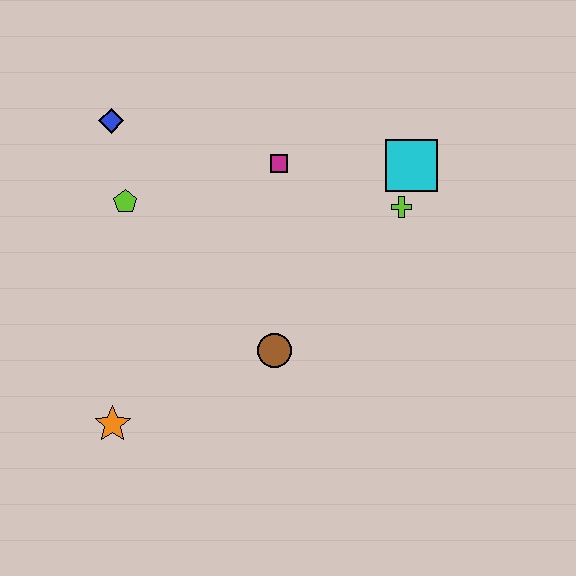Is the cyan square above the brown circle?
Yes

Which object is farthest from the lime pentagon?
The cyan square is farthest from the lime pentagon.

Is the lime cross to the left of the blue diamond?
No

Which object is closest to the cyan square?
The lime cross is closest to the cyan square.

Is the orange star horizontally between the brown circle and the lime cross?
No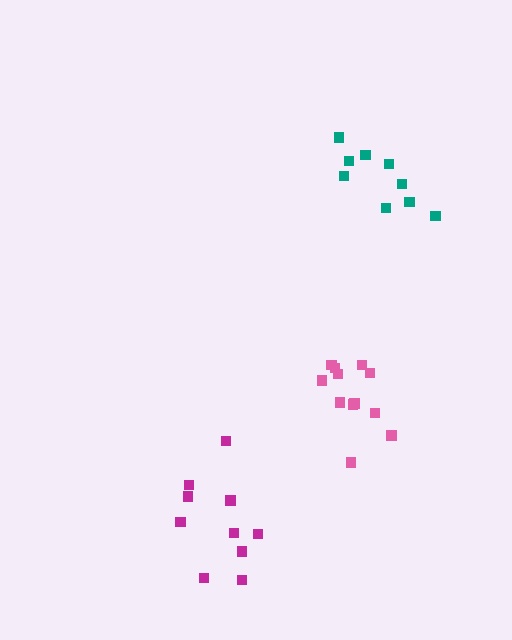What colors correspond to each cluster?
The clusters are colored: magenta, teal, pink.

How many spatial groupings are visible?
There are 3 spatial groupings.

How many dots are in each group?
Group 1: 10 dots, Group 2: 9 dots, Group 3: 12 dots (31 total).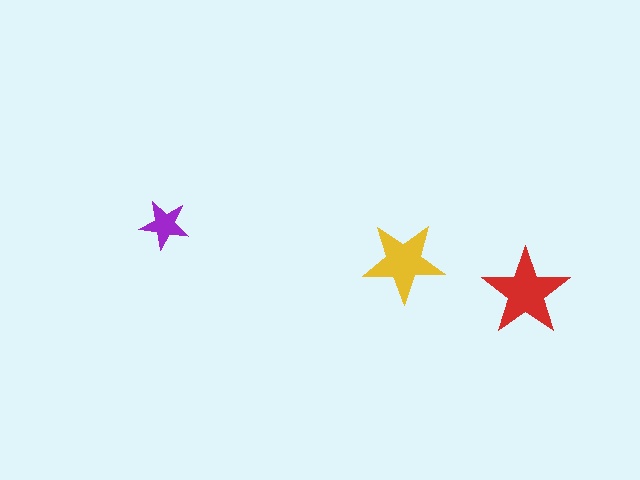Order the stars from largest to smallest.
the red one, the yellow one, the purple one.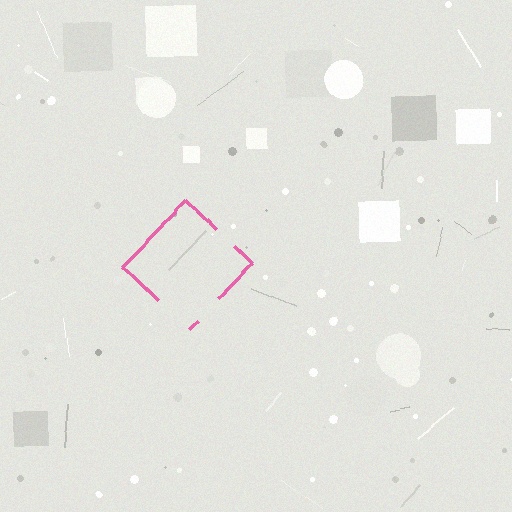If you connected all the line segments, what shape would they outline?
They would outline a diamond.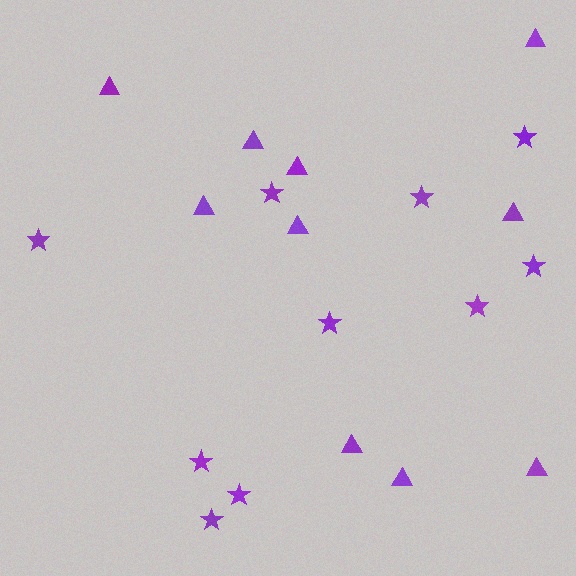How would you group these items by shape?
There are 2 groups: one group of stars (10) and one group of triangles (10).